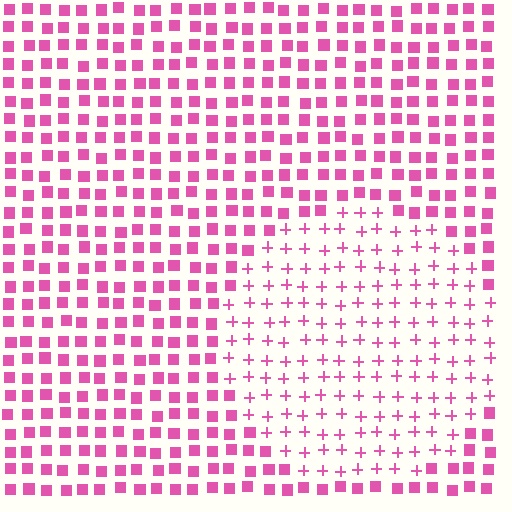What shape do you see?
I see a circle.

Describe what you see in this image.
The image is filled with small pink elements arranged in a uniform grid. A circle-shaped region contains plus signs, while the surrounding area contains squares. The boundary is defined purely by the change in element shape.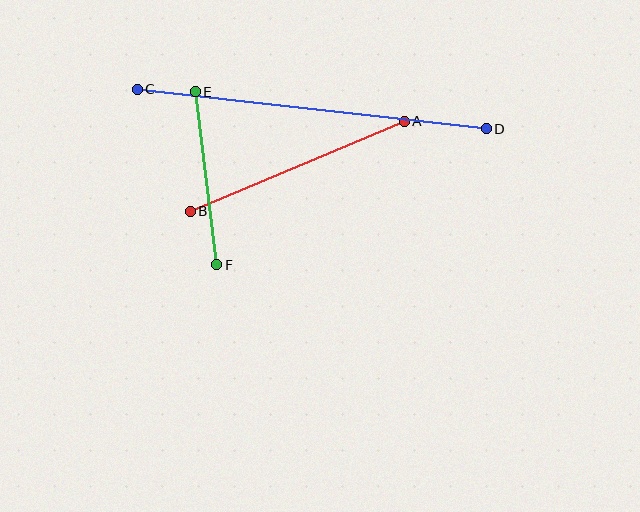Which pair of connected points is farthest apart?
Points C and D are farthest apart.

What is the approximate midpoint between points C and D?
The midpoint is at approximately (312, 109) pixels.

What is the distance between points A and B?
The distance is approximately 232 pixels.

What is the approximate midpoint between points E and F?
The midpoint is at approximately (206, 178) pixels.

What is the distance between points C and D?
The distance is approximately 351 pixels.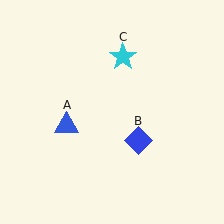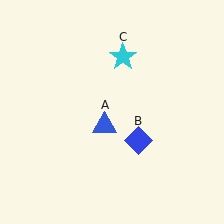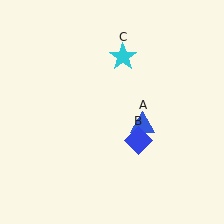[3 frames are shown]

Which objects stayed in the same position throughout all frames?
Blue diamond (object B) and cyan star (object C) remained stationary.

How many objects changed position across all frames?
1 object changed position: blue triangle (object A).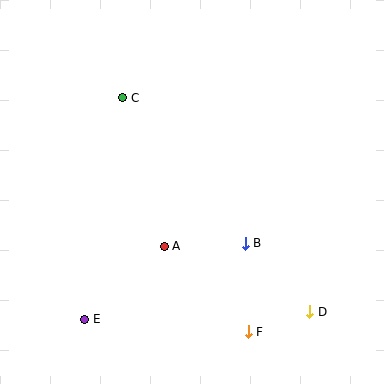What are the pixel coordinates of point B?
Point B is at (245, 243).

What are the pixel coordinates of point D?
Point D is at (310, 312).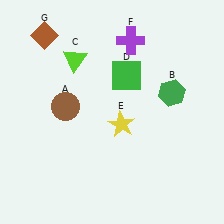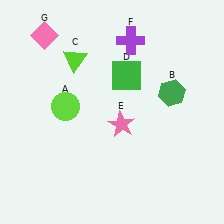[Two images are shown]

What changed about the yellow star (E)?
In Image 1, E is yellow. In Image 2, it changed to pink.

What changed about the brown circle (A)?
In Image 1, A is brown. In Image 2, it changed to lime.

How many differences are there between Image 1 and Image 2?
There are 3 differences between the two images.